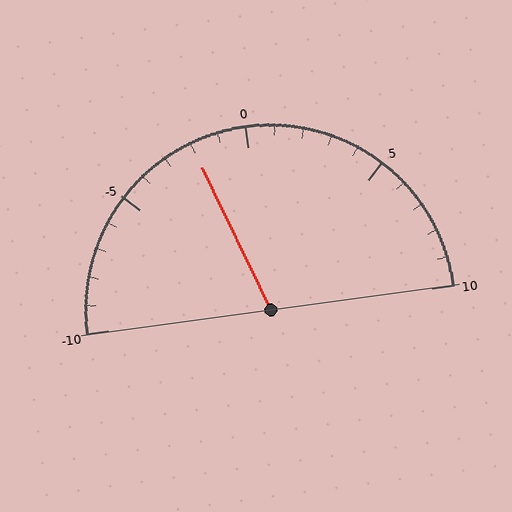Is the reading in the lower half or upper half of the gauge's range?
The reading is in the lower half of the range (-10 to 10).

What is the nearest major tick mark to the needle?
The nearest major tick mark is 0.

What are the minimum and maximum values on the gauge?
The gauge ranges from -10 to 10.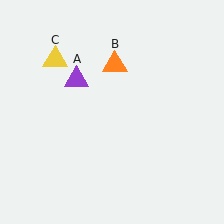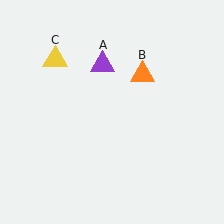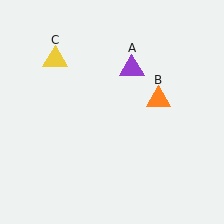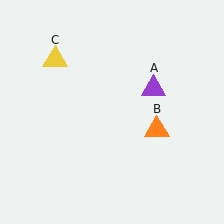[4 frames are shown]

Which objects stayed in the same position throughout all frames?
Yellow triangle (object C) remained stationary.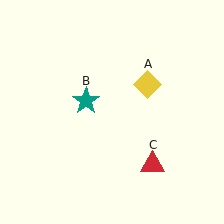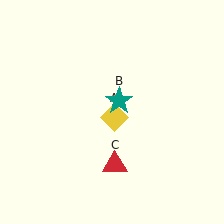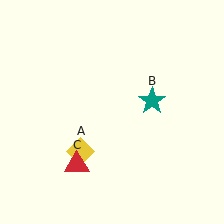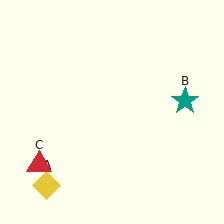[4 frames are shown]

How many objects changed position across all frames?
3 objects changed position: yellow diamond (object A), teal star (object B), red triangle (object C).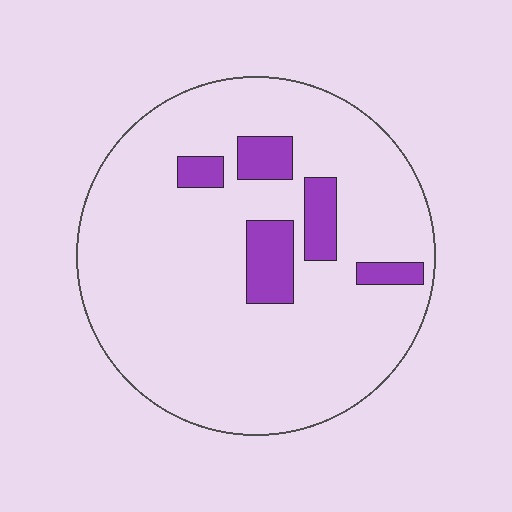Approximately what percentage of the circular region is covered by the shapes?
Approximately 10%.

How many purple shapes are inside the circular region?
5.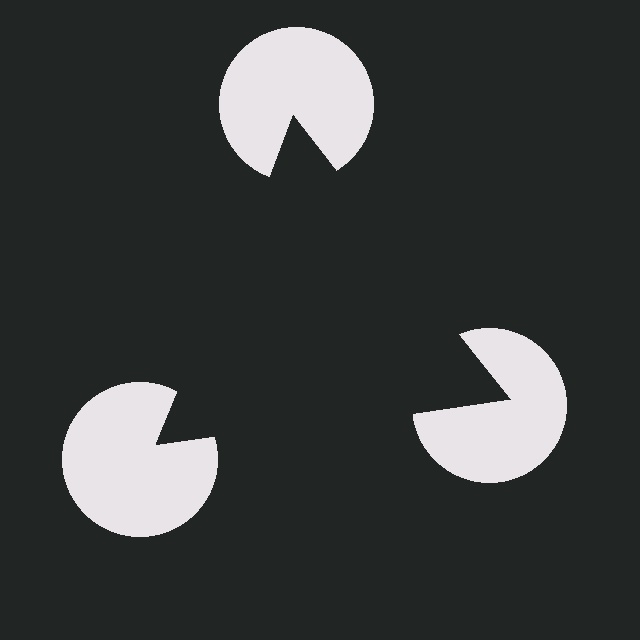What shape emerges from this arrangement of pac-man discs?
An illusory triangle — its edges are inferred from the aligned wedge cuts in the pac-man discs, not physically drawn.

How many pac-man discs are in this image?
There are 3 — one at each vertex of the illusory triangle.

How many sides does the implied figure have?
3 sides.